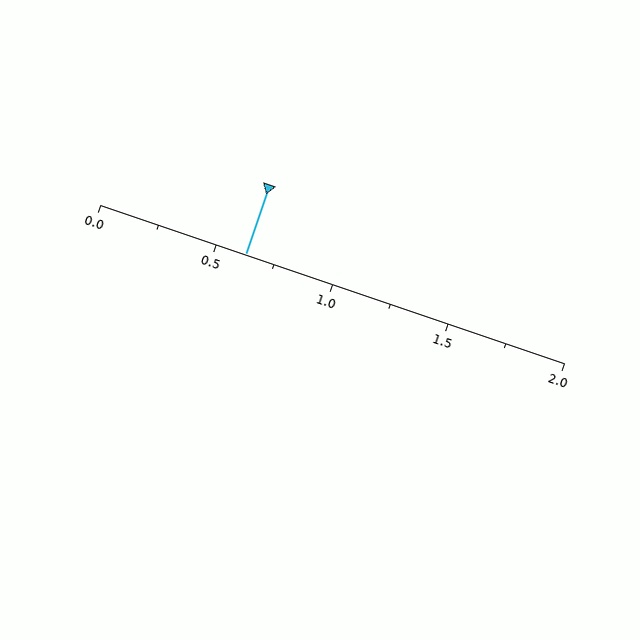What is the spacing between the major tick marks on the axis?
The major ticks are spaced 0.5 apart.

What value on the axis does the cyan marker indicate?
The marker indicates approximately 0.62.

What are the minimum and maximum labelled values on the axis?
The axis runs from 0.0 to 2.0.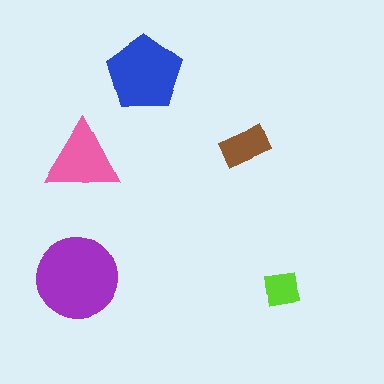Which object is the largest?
The purple circle.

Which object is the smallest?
The lime square.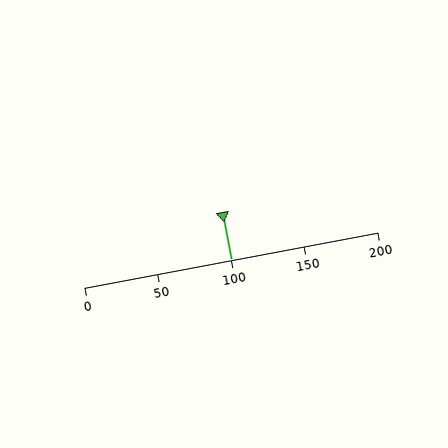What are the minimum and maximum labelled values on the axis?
The axis runs from 0 to 200.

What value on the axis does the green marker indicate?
The marker indicates approximately 100.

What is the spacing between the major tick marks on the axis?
The major ticks are spaced 50 apart.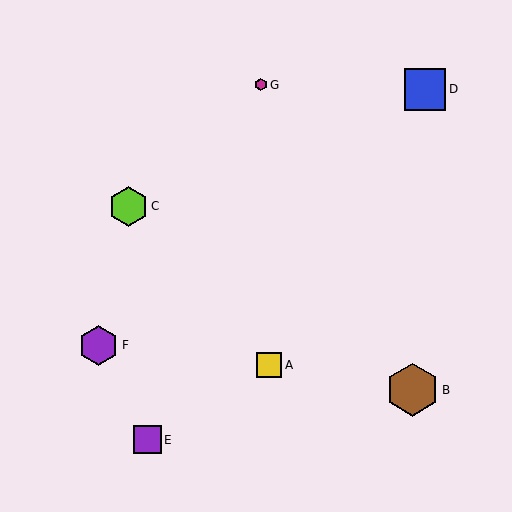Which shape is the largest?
The brown hexagon (labeled B) is the largest.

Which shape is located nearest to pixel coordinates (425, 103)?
The blue square (labeled D) at (425, 89) is nearest to that location.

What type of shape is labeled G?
Shape G is a magenta hexagon.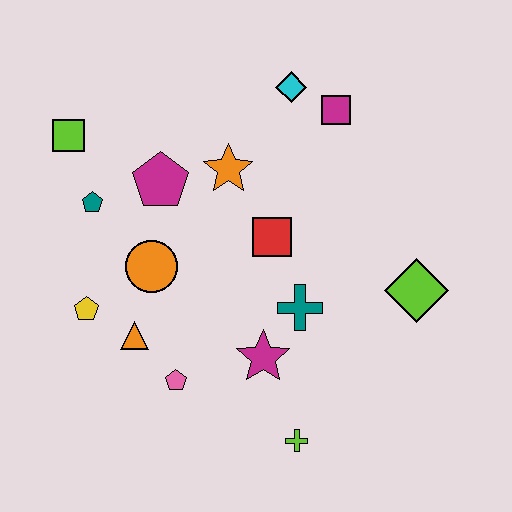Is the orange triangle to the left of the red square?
Yes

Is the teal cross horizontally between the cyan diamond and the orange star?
No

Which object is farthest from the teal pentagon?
The lime diamond is farthest from the teal pentagon.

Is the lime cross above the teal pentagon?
No